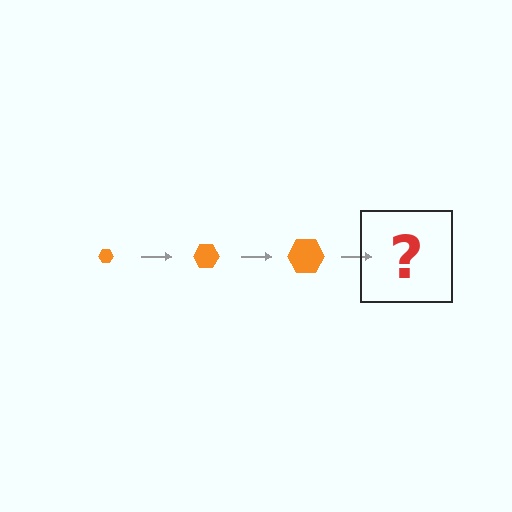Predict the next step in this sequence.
The next step is an orange hexagon, larger than the previous one.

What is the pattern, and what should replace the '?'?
The pattern is that the hexagon gets progressively larger each step. The '?' should be an orange hexagon, larger than the previous one.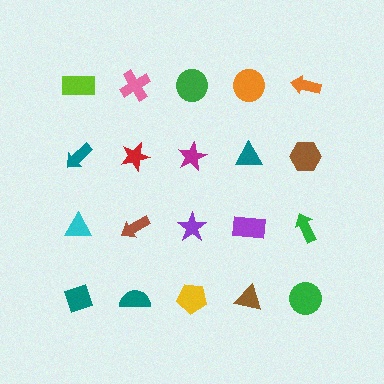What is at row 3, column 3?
A purple star.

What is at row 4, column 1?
A teal diamond.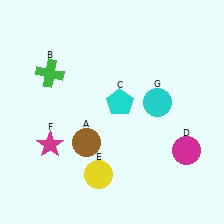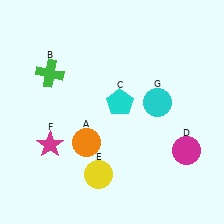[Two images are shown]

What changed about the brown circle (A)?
In Image 1, A is brown. In Image 2, it changed to orange.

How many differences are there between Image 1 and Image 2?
There is 1 difference between the two images.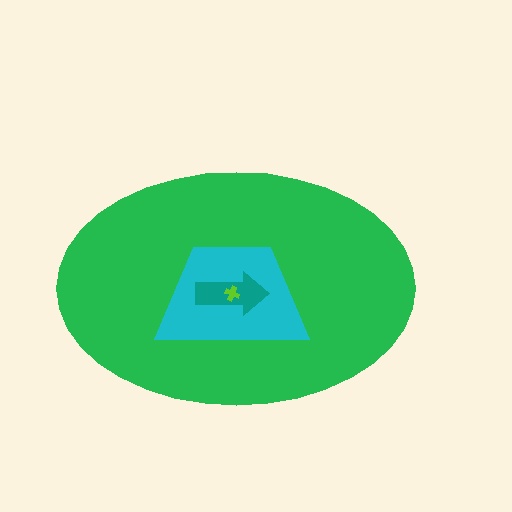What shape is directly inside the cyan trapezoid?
The teal arrow.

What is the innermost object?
The lime cross.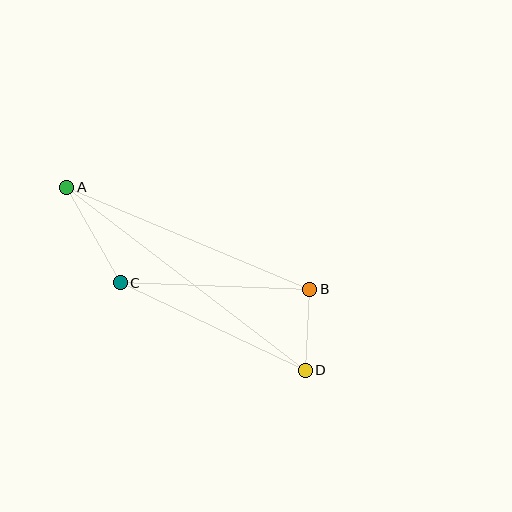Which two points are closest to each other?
Points B and D are closest to each other.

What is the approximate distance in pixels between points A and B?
The distance between A and B is approximately 263 pixels.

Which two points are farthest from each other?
Points A and D are farthest from each other.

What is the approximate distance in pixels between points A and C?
The distance between A and C is approximately 110 pixels.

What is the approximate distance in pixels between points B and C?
The distance between B and C is approximately 190 pixels.